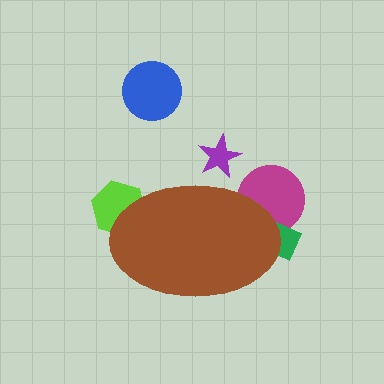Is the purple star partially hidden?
Yes, the purple star is partially hidden behind the brown ellipse.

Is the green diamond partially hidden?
Yes, the green diamond is partially hidden behind the brown ellipse.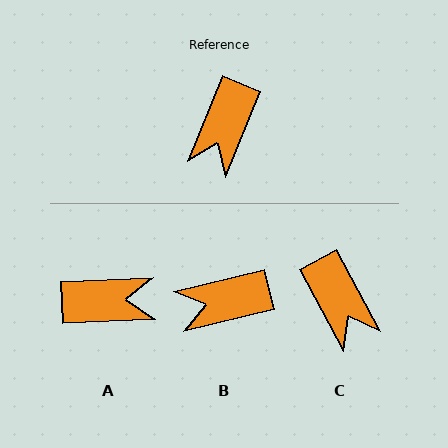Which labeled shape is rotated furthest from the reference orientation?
A, about 115 degrees away.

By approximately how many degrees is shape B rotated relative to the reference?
Approximately 54 degrees clockwise.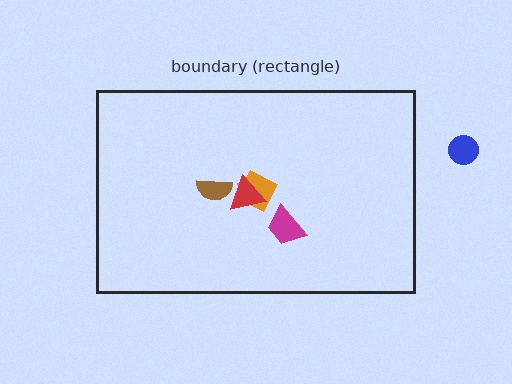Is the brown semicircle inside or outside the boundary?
Inside.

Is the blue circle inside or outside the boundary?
Outside.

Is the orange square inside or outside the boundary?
Inside.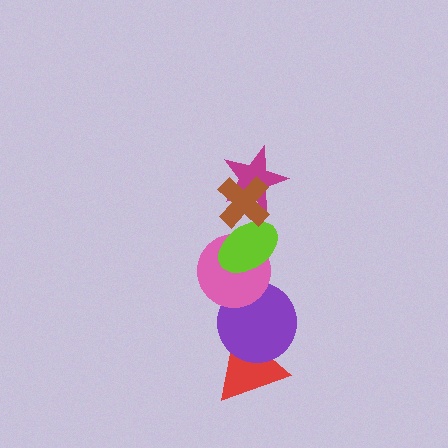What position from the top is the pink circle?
The pink circle is 4th from the top.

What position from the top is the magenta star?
The magenta star is 2nd from the top.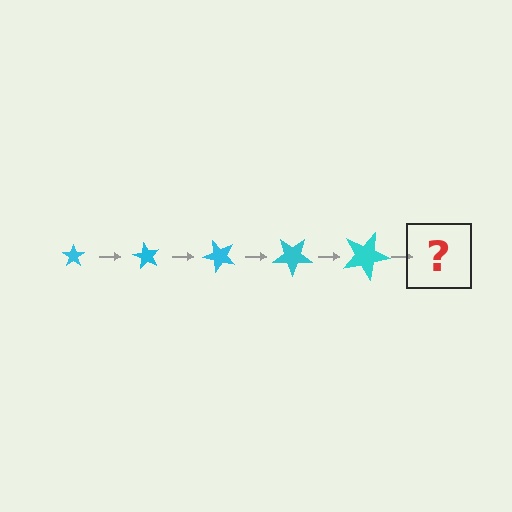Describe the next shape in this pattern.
It should be a star, larger than the previous one and rotated 300 degrees from the start.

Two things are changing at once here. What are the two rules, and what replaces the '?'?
The two rules are that the star grows larger each step and it rotates 60 degrees each step. The '?' should be a star, larger than the previous one and rotated 300 degrees from the start.